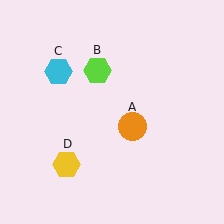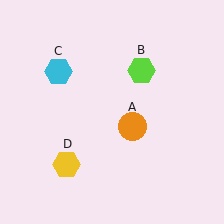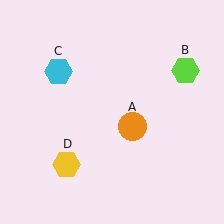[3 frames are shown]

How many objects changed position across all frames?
1 object changed position: lime hexagon (object B).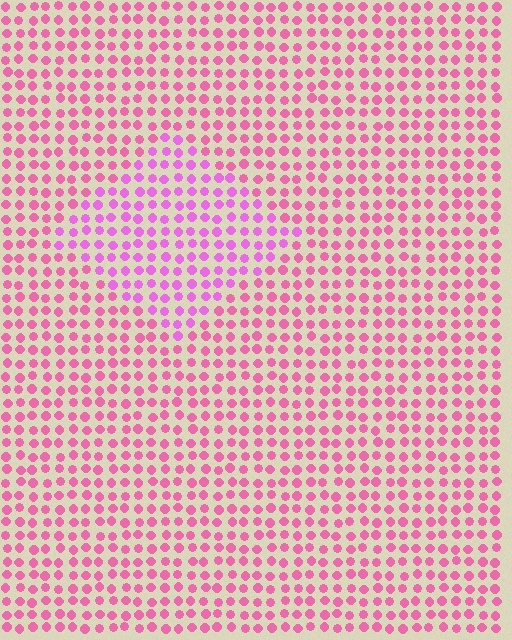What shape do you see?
I see a diamond.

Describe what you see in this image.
The image is filled with small pink elements in a uniform arrangement. A diamond-shaped region is visible where the elements are tinted to a slightly different hue, forming a subtle color boundary.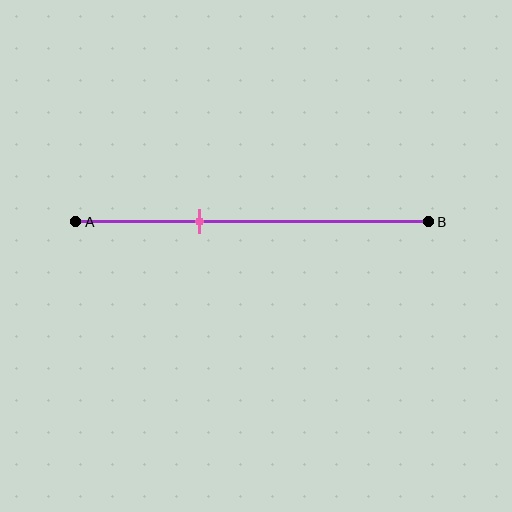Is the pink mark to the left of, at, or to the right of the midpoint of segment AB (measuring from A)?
The pink mark is to the left of the midpoint of segment AB.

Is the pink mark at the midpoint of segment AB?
No, the mark is at about 35% from A, not at the 50% midpoint.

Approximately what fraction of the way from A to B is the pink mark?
The pink mark is approximately 35% of the way from A to B.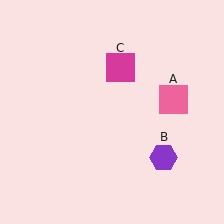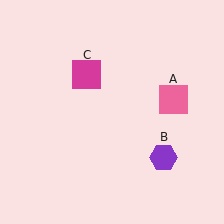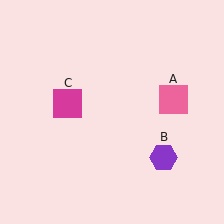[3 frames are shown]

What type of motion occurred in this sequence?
The magenta square (object C) rotated counterclockwise around the center of the scene.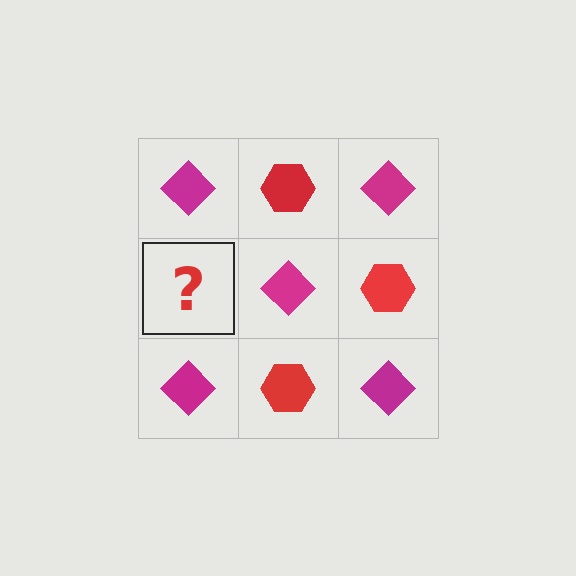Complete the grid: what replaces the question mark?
The question mark should be replaced with a red hexagon.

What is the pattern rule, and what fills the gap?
The rule is that it alternates magenta diamond and red hexagon in a checkerboard pattern. The gap should be filled with a red hexagon.